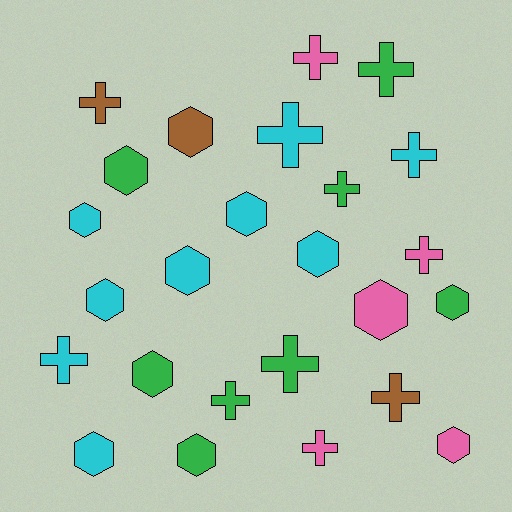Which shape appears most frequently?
Hexagon, with 13 objects.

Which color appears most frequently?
Cyan, with 9 objects.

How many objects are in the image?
There are 25 objects.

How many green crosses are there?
There are 4 green crosses.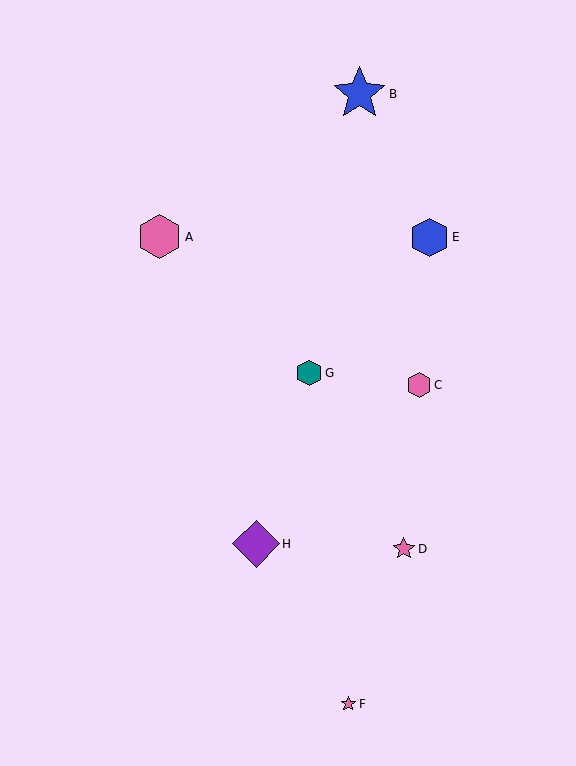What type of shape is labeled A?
Shape A is a pink hexagon.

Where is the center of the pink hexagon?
The center of the pink hexagon is at (419, 385).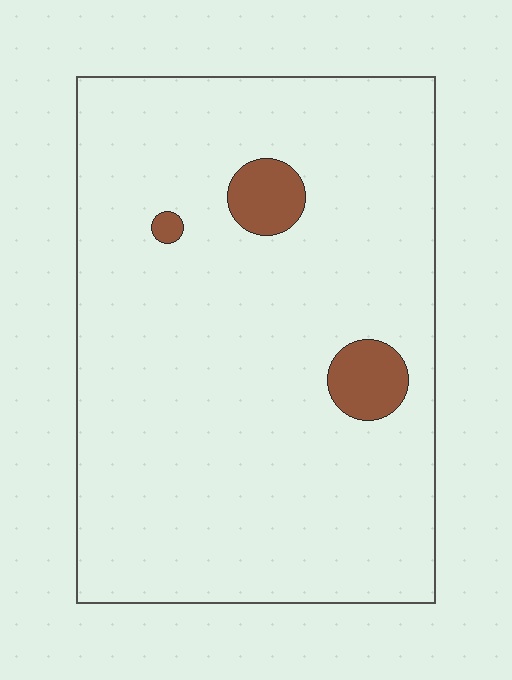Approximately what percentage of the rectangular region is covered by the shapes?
Approximately 5%.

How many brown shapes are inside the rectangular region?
3.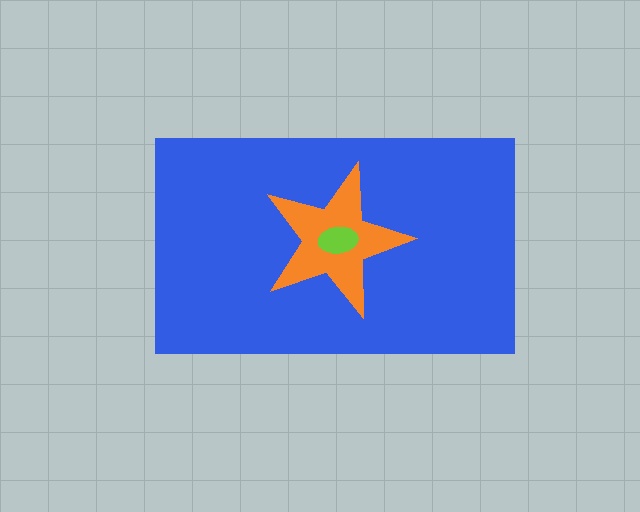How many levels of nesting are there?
3.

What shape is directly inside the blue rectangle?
The orange star.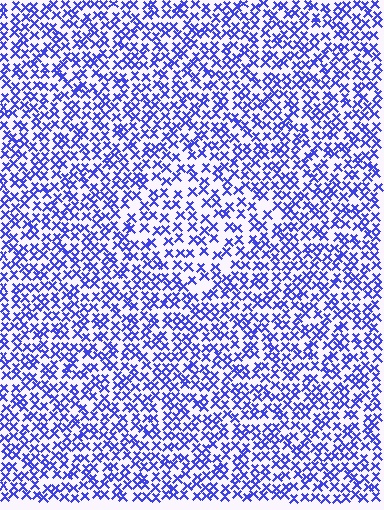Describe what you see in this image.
The image contains small blue elements arranged at two different densities. A diamond-shaped region is visible where the elements are less densely packed than the surrounding area.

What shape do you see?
I see a diamond.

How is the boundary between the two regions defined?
The boundary is defined by a change in element density (approximately 1.5x ratio). All elements are the same color, size, and shape.